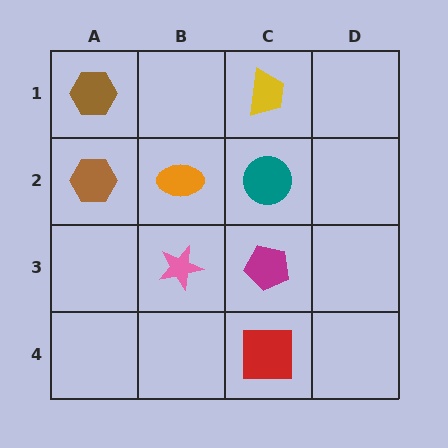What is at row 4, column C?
A red square.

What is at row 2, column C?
A teal circle.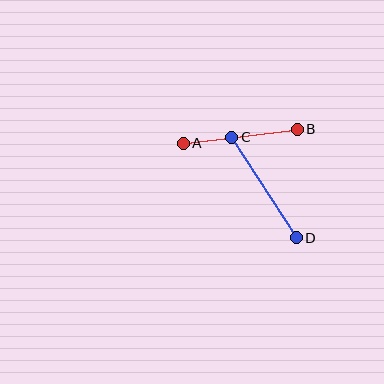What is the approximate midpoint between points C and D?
The midpoint is at approximately (264, 188) pixels.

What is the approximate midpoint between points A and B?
The midpoint is at approximately (240, 136) pixels.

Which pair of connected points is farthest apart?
Points C and D are farthest apart.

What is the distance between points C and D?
The distance is approximately 120 pixels.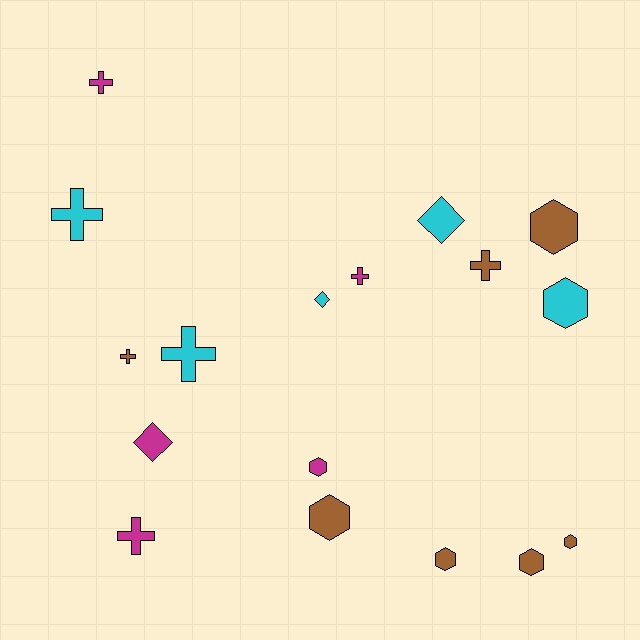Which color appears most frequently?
Brown, with 7 objects.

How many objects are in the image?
There are 17 objects.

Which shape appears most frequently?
Cross, with 7 objects.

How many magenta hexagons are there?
There is 1 magenta hexagon.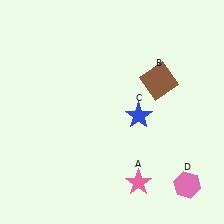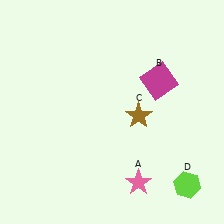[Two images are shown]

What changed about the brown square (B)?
In Image 1, B is brown. In Image 2, it changed to magenta.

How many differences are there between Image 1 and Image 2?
There are 3 differences between the two images.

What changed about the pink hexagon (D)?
In Image 1, D is pink. In Image 2, it changed to lime.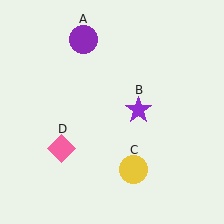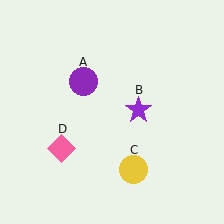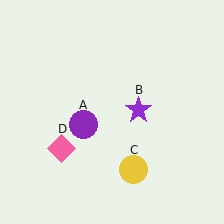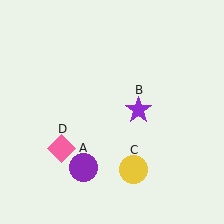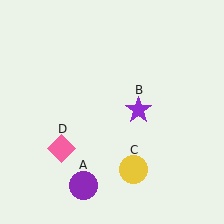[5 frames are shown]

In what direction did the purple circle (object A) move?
The purple circle (object A) moved down.